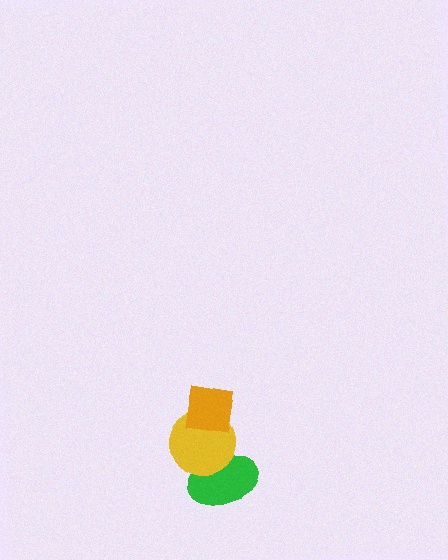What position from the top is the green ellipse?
The green ellipse is 3rd from the top.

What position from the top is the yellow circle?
The yellow circle is 2nd from the top.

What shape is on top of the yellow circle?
The orange square is on top of the yellow circle.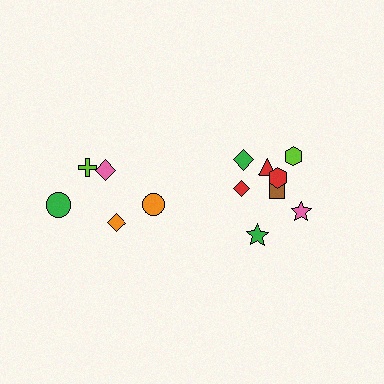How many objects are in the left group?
There are 5 objects.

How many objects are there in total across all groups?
There are 13 objects.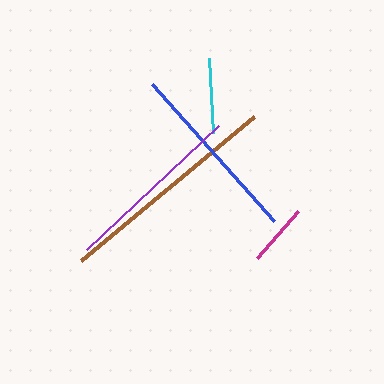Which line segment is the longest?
The brown line is the longest at approximately 225 pixels.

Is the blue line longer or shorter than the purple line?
The blue line is longer than the purple line.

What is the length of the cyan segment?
The cyan segment is approximately 76 pixels long.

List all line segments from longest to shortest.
From longest to shortest: brown, blue, purple, cyan, magenta.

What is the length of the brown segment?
The brown segment is approximately 225 pixels long.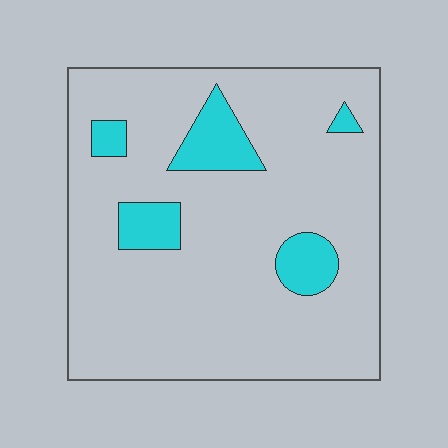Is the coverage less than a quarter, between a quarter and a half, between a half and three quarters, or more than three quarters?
Less than a quarter.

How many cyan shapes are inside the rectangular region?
5.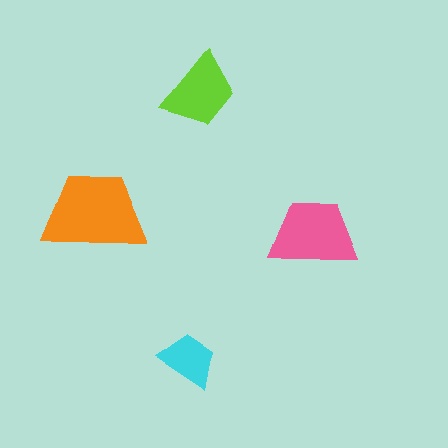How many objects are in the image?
There are 4 objects in the image.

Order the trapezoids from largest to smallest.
the orange one, the pink one, the lime one, the cyan one.